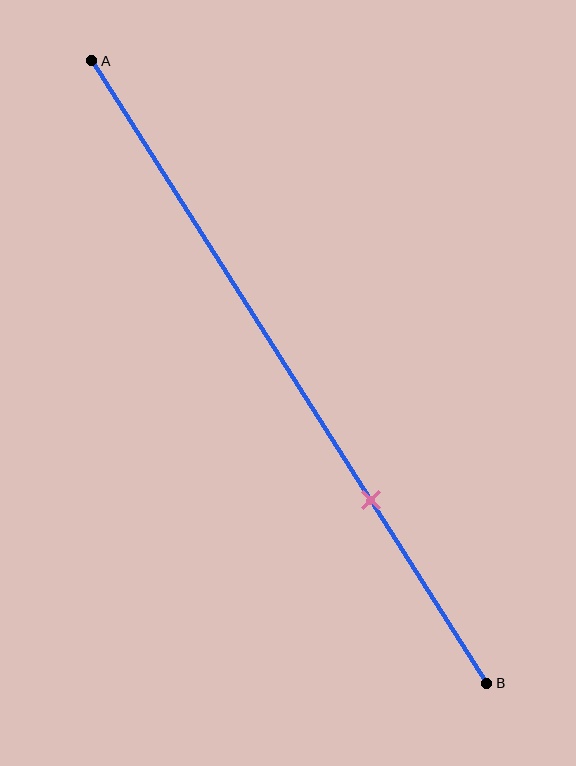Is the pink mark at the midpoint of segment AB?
No, the mark is at about 70% from A, not at the 50% midpoint.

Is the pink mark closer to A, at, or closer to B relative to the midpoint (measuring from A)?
The pink mark is closer to point B than the midpoint of segment AB.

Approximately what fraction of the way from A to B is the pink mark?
The pink mark is approximately 70% of the way from A to B.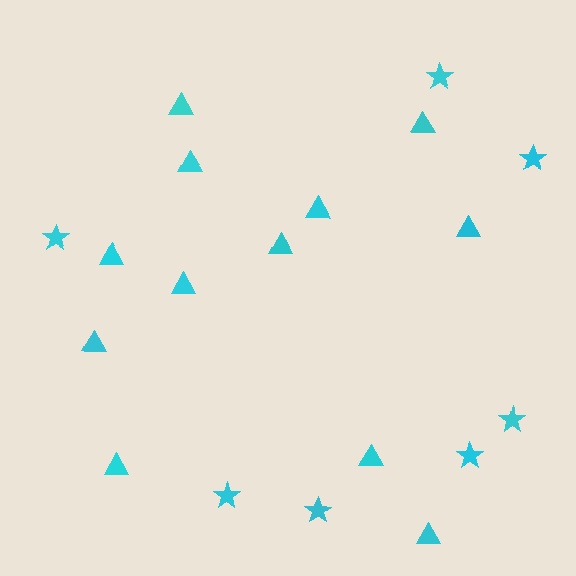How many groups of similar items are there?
There are 2 groups: one group of stars (7) and one group of triangles (12).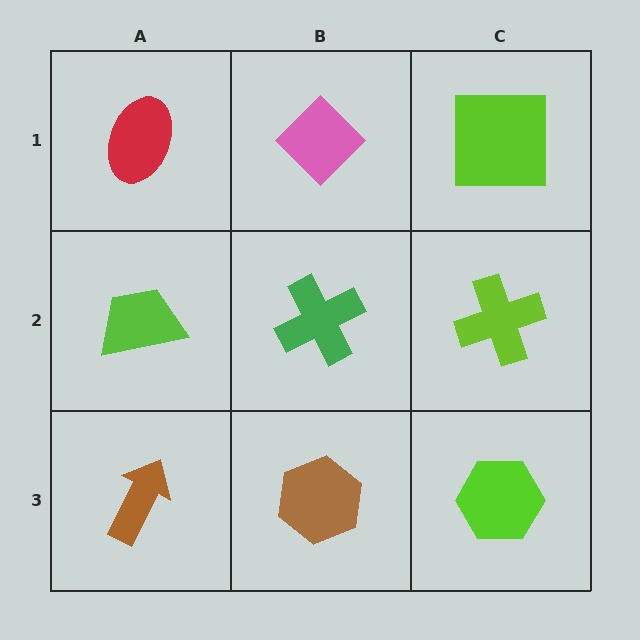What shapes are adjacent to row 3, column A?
A lime trapezoid (row 2, column A), a brown hexagon (row 3, column B).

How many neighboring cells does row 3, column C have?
2.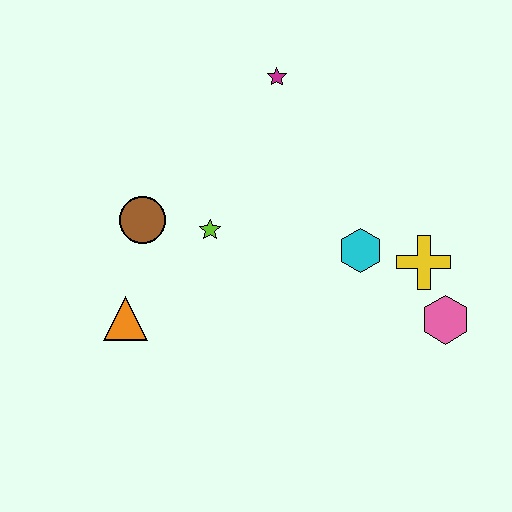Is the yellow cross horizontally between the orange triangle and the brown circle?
No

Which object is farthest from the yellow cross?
The orange triangle is farthest from the yellow cross.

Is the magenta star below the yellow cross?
No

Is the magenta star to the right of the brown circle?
Yes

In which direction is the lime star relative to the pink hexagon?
The lime star is to the left of the pink hexagon.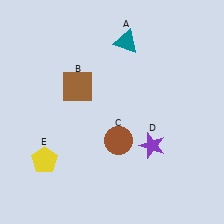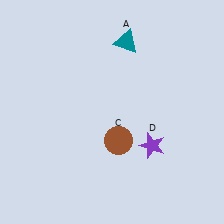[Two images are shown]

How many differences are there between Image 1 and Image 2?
There are 2 differences between the two images.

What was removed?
The brown square (B), the yellow pentagon (E) were removed in Image 2.